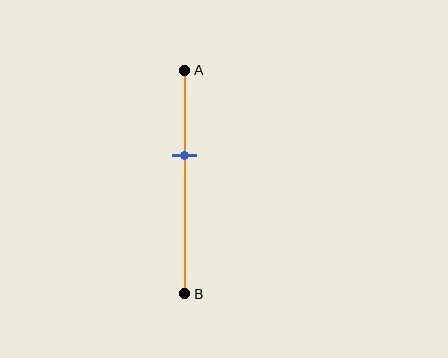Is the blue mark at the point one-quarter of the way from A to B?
No, the mark is at about 40% from A, not at the 25% one-quarter point.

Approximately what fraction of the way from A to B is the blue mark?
The blue mark is approximately 40% of the way from A to B.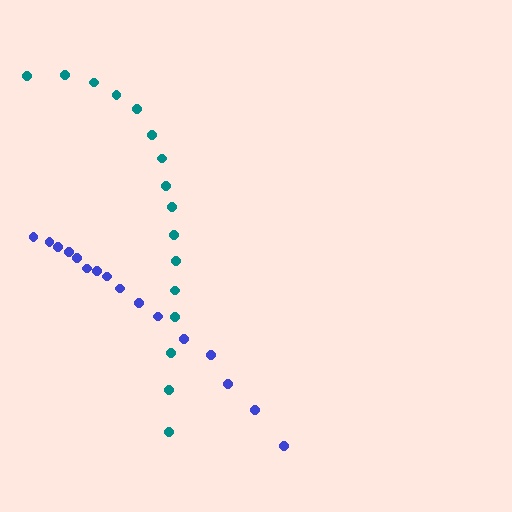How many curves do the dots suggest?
There are 2 distinct paths.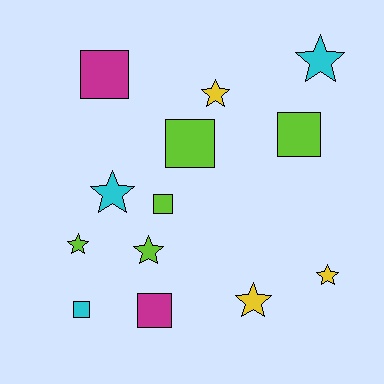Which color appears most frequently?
Lime, with 5 objects.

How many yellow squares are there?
There are no yellow squares.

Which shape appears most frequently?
Star, with 7 objects.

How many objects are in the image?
There are 13 objects.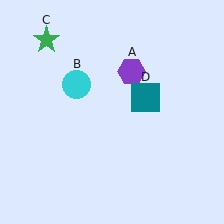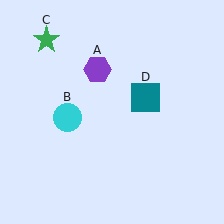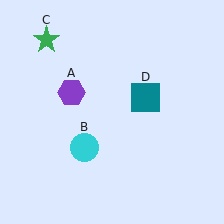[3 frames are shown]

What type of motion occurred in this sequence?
The purple hexagon (object A), cyan circle (object B) rotated counterclockwise around the center of the scene.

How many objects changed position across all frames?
2 objects changed position: purple hexagon (object A), cyan circle (object B).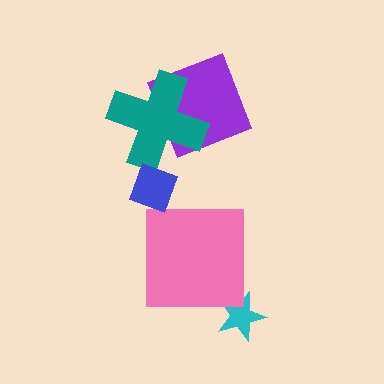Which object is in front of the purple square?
The teal cross is in front of the purple square.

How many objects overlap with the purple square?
1 object overlaps with the purple square.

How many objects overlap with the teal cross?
2 objects overlap with the teal cross.